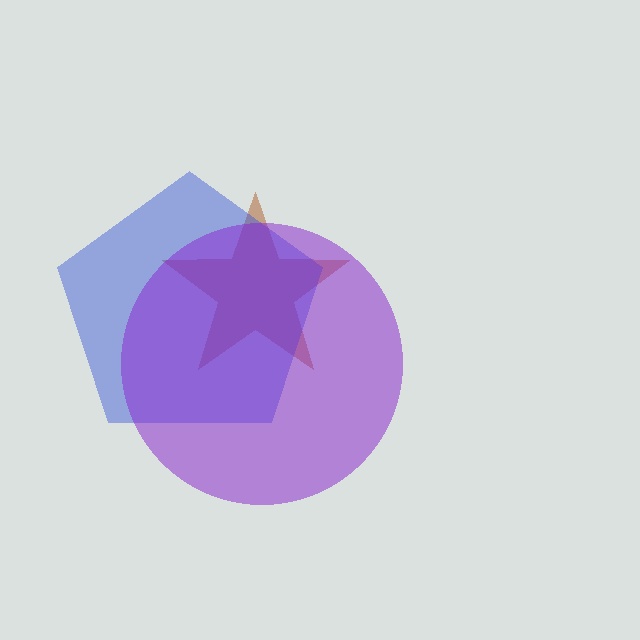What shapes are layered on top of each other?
The layered shapes are: a brown star, a blue pentagon, a purple circle.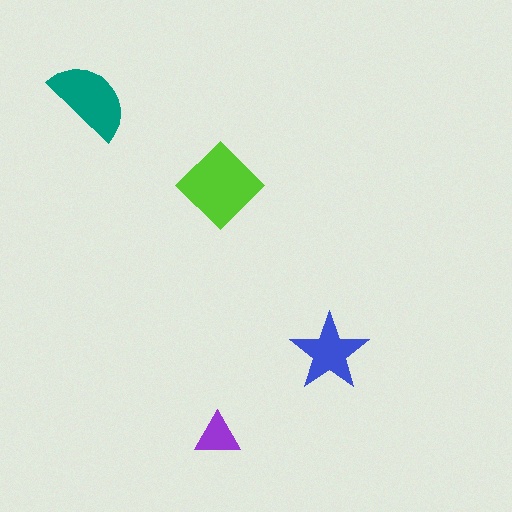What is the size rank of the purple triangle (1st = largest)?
4th.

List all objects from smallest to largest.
The purple triangle, the blue star, the teal semicircle, the lime diamond.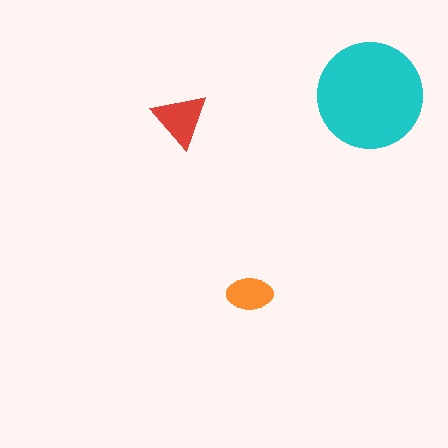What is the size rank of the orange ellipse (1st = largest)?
3rd.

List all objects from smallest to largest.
The orange ellipse, the red triangle, the cyan circle.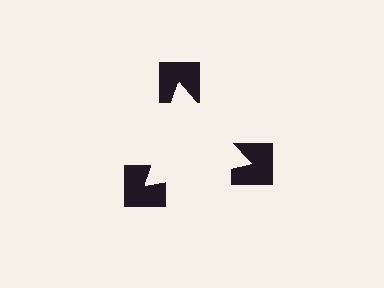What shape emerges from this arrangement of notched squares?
An illusory triangle — its edges are inferred from the aligned wedge cuts in the notched squares, not physically drawn.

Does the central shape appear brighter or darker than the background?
It typically appears slightly brighter than the background, even though no actual brightness change is drawn.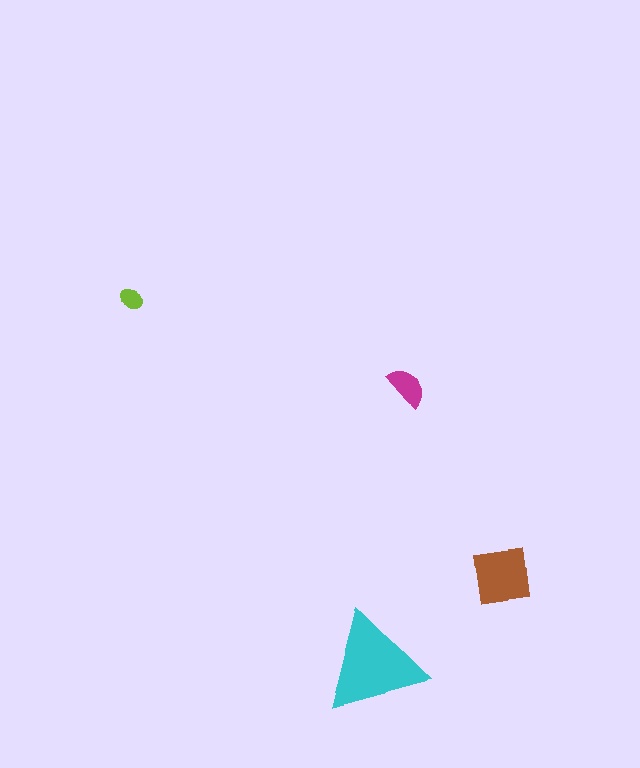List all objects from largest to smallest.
The cyan triangle, the brown square, the magenta semicircle, the lime ellipse.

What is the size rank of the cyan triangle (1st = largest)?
1st.